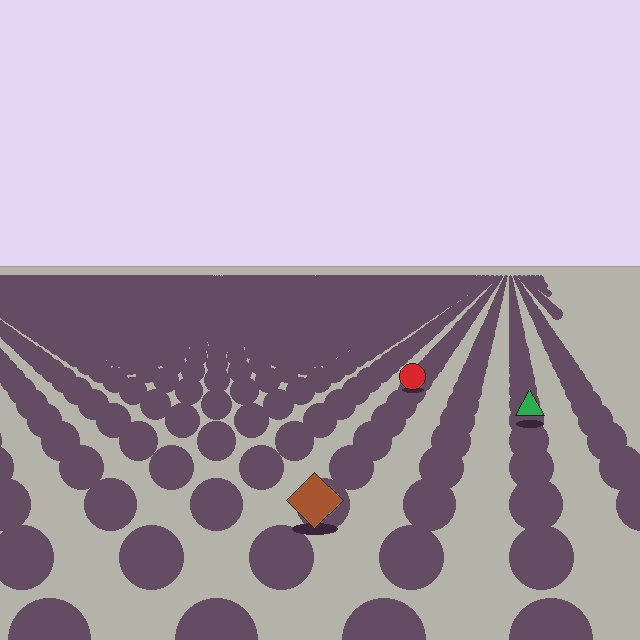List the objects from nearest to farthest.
From nearest to farthest: the brown diamond, the green triangle, the red circle.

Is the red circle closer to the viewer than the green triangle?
No. The green triangle is closer — you can tell from the texture gradient: the ground texture is coarser near it.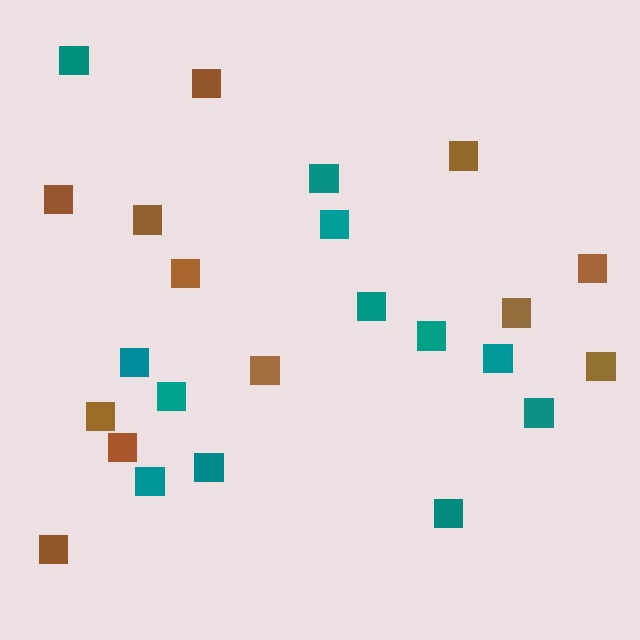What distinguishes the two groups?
There are 2 groups: one group of brown squares (12) and one group of teal squares (12).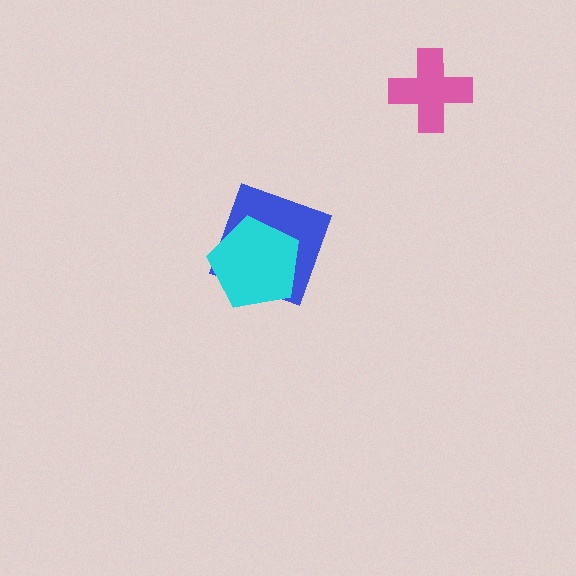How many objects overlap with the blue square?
1 object overlaps with the blue square.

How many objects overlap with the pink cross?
0 objects overlap with the pink cross.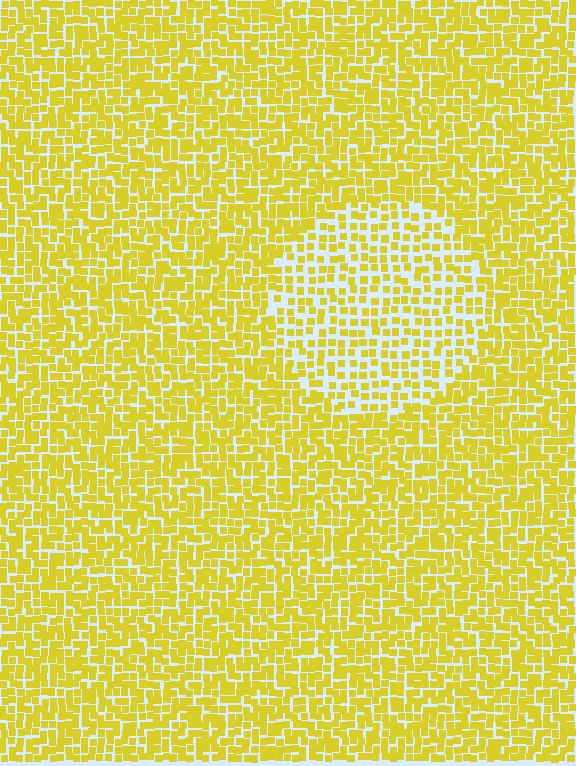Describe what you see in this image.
The image contains small yellow elements arranged at two different densities. A circle-shaped region is visible where the elements are less densely packed than the surrounding area.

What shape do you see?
I see a circle.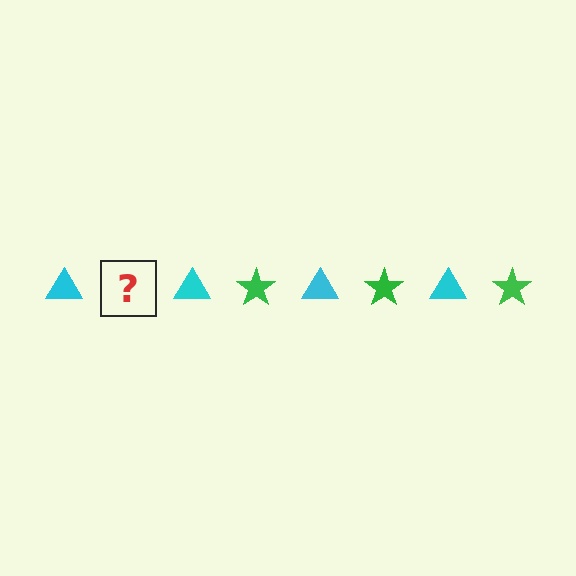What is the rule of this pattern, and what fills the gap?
The rule is that the pattern alternates between cyan triangle and green star. The gap should be filled with a green star.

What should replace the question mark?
The question mark should be replaced with a green star.